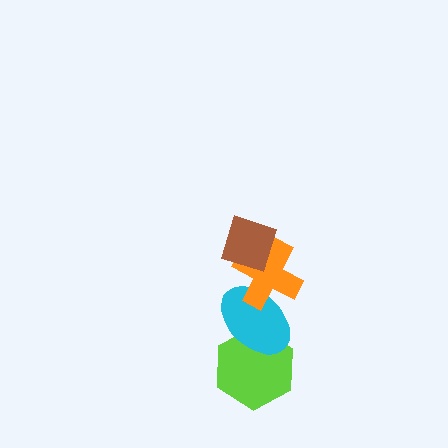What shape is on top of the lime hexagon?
The cyan ellipse is on top of the lime hexagon.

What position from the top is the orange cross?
The orange cross is 2nd from the top.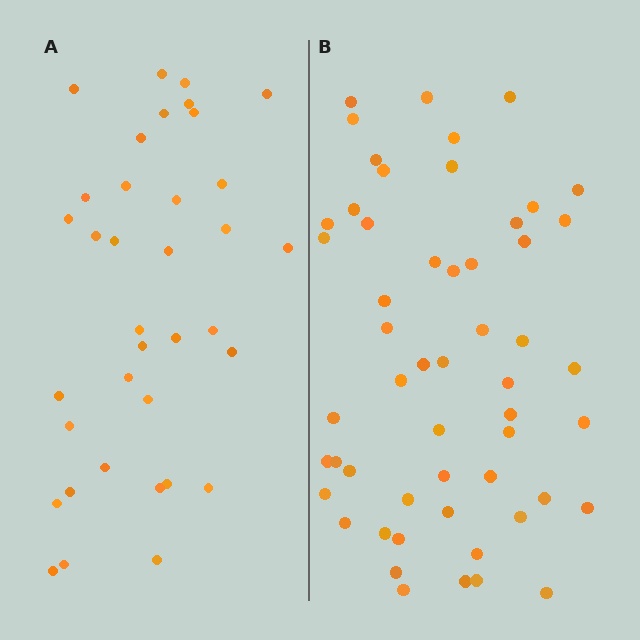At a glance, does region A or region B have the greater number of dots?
Region B (the right region) has more dots.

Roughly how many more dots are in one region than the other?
Region B has approximately 20 more dots than region A.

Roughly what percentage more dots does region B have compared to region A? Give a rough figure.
About 50% more.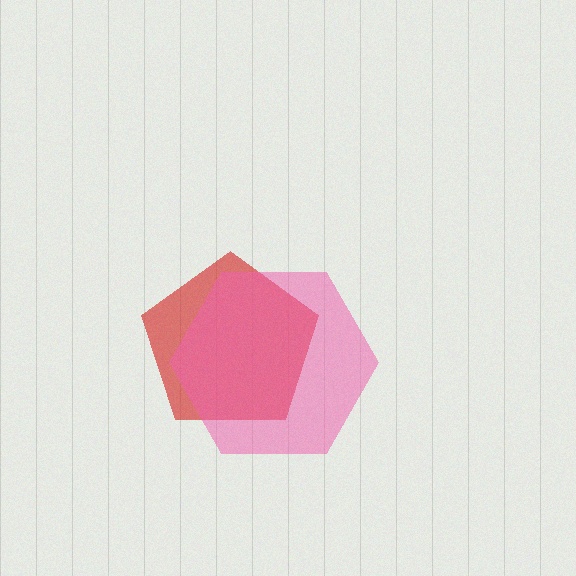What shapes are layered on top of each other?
The layered shapes are: a red pentagon, a pink hexagon.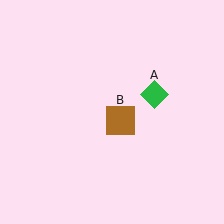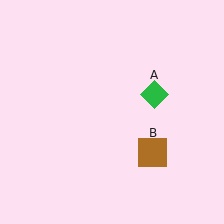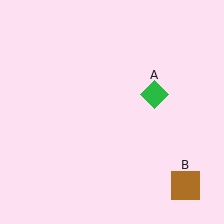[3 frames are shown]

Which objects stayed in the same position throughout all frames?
Green diamond (object A) remained stationary.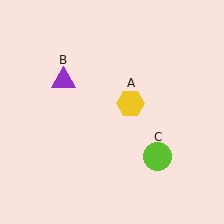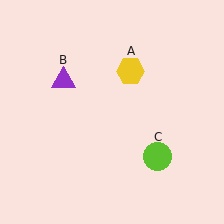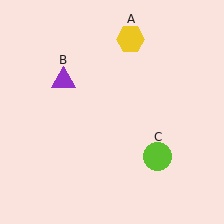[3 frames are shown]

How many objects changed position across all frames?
1 object changed position: yellow hexagon (object A).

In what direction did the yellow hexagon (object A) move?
The yellow hexagon (object A) moved up.